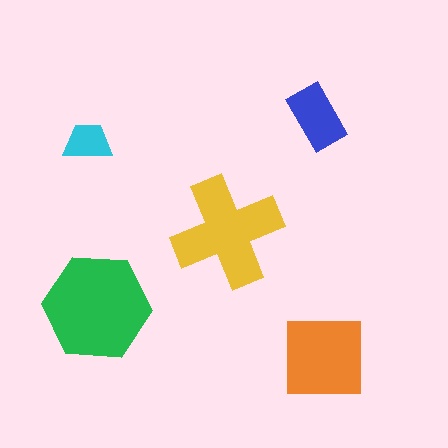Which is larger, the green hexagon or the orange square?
The green hexagon.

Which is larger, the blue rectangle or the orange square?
The orange square.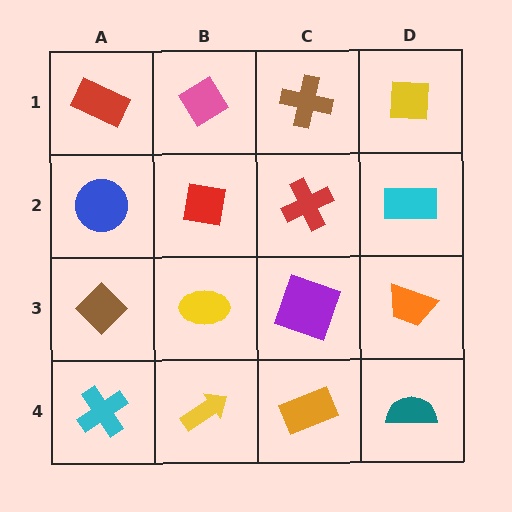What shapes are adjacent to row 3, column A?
A blue circle (row 2, column A), a cyan cross (row 4, column A), a yellow ellipse (row 3, column B).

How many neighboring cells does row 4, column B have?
3.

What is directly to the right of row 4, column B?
An orange rectangle.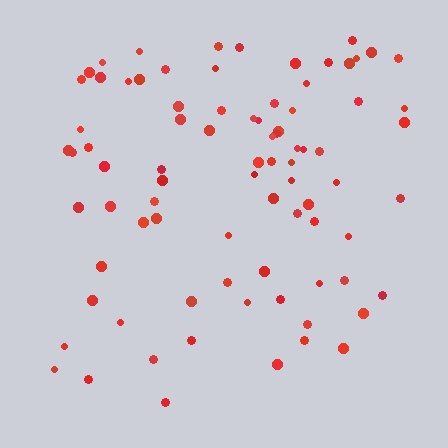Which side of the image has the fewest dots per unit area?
The bottom.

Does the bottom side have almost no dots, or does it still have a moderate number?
Still a moderate number, just noticeably fewer than the top.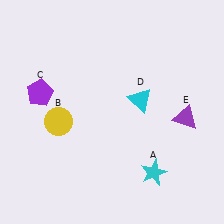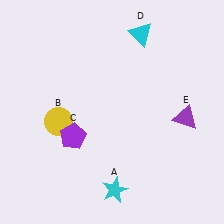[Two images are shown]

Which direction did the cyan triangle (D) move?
The cyan triangle (D) moved up.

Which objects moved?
The objects that moved are: the cyan star (A), the purple pentagon (C), the cyan triangle (D).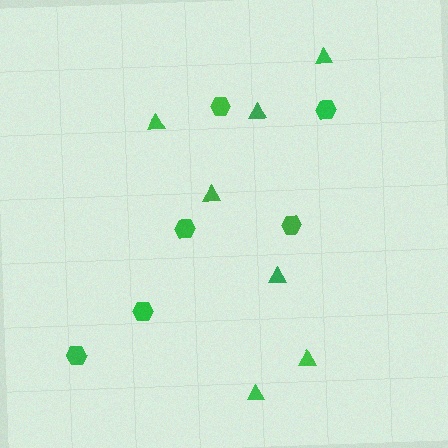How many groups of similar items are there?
There are 2 groups: one group of triangles (7) and one group of hexagons (6).